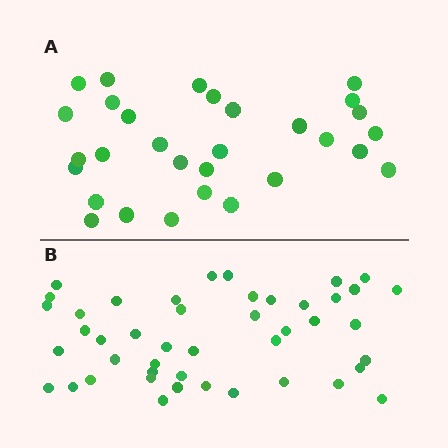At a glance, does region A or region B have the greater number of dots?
Region B (the bottom region) has more dots.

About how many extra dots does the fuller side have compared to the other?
Region B has approximately 15 more dots than region A.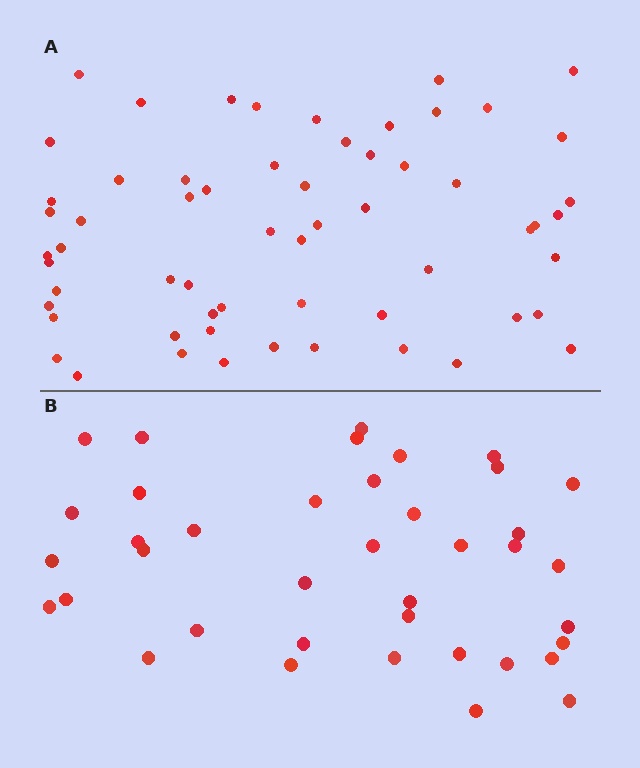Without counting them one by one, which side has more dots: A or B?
Region A (the top region) has more dots.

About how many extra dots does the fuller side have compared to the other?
Region A has approximately 20 more dots than region B.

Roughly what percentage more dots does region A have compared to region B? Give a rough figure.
About 55% more.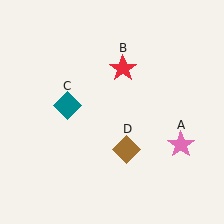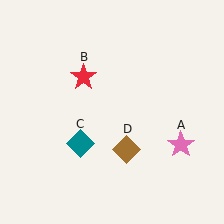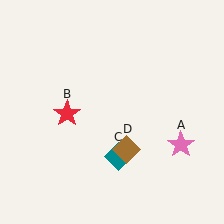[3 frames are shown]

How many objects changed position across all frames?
2 objects changed position: red star (object B), teal diamond (object C).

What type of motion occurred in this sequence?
The red star (object B), teal diamond (object C) rotated counterclockwise around the center of the scene.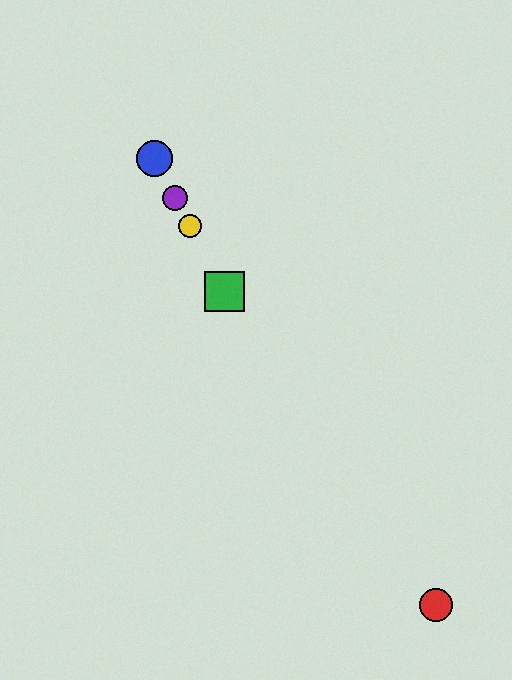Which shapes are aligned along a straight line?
The blue circle, the green square, the yellow circle, the purple circle are aligned along a straight line.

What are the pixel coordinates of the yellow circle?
The yellow circle is at (190, 226).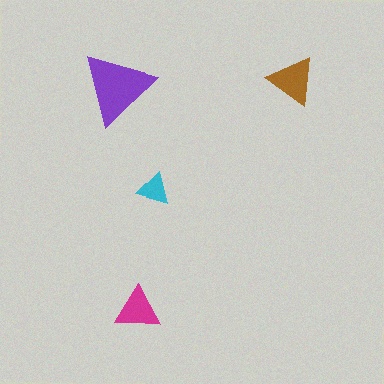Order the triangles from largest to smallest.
the purple one, the brown one, the magenta one, the cyan one.